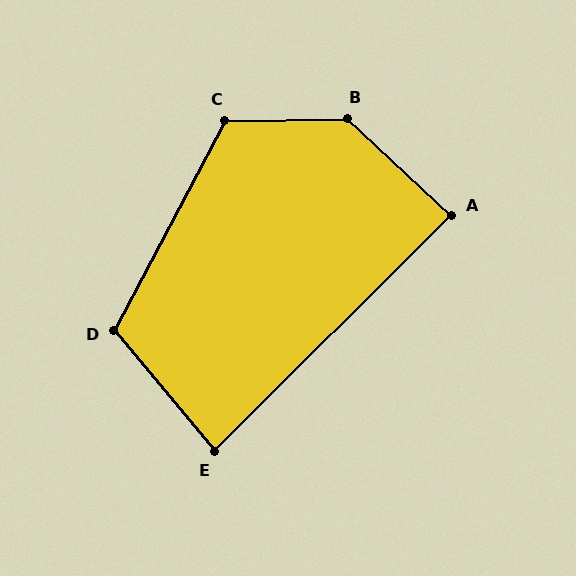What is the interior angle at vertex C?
Approximately 119 degrees (obtuse).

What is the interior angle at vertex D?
Approximately 112 degrees (obtuse).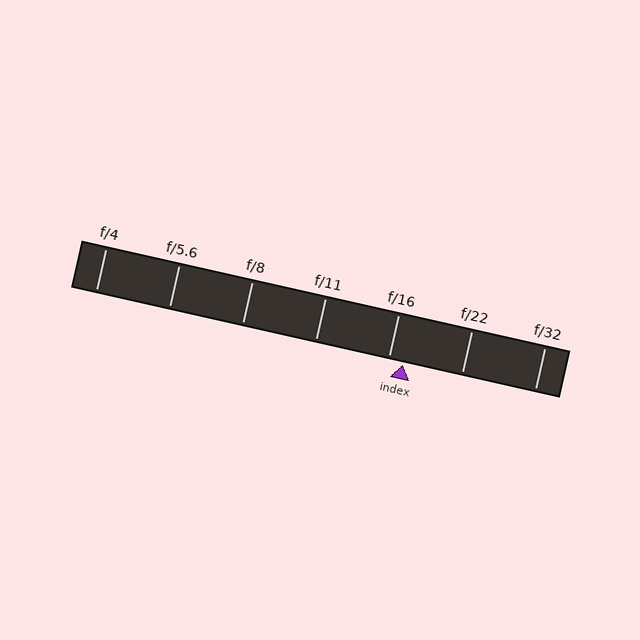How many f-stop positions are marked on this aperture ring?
There are 7 f-stop positions marked.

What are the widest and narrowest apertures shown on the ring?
The widest aperture shown is f/4 and the narrowest is f/32.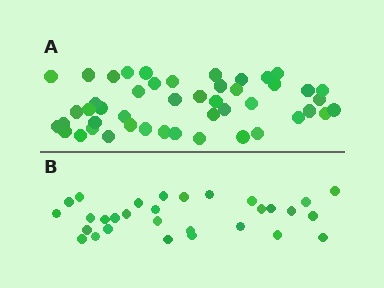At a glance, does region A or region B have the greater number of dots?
Region A (the top region) has more dots.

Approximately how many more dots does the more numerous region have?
Region A has approximately 15 more dots than region B.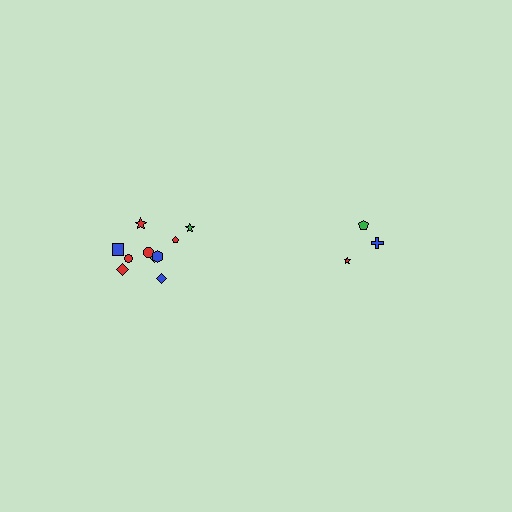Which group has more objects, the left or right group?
The left group.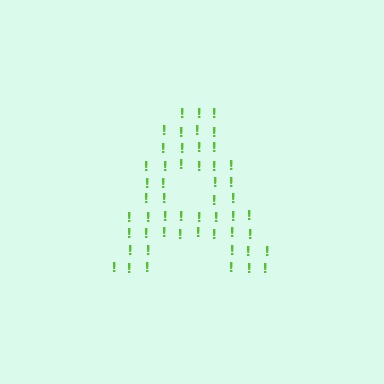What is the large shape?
The large shape is the letter A.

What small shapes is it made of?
It is made of small exclamation marks.